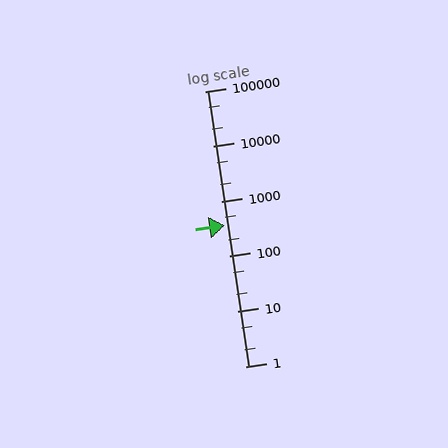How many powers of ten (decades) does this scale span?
The scale spans 5 decades, from 1 to 100000.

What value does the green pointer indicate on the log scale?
The pointer indicates approximately 360.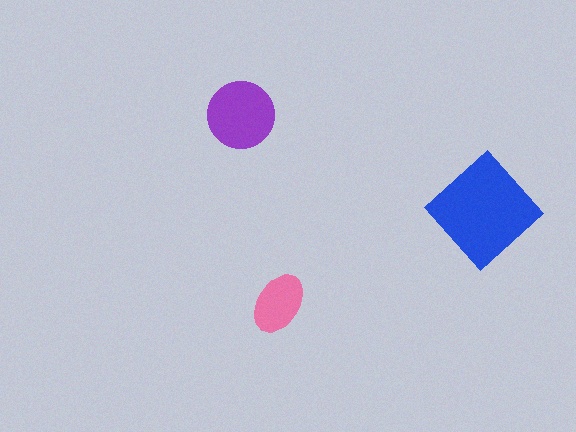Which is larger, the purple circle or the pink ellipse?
The purple circle.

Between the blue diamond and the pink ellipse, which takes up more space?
The blue diamond.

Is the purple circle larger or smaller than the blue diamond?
Smaller.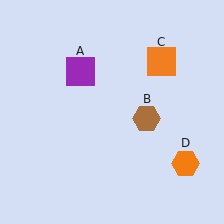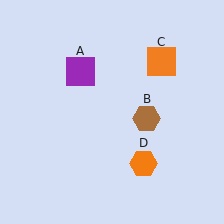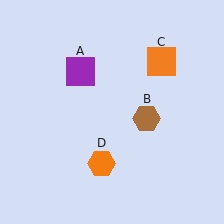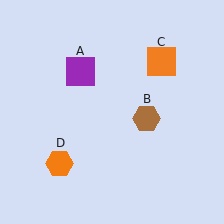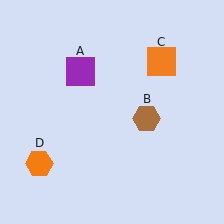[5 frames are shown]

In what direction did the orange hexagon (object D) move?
The orange hexagon (object D) moved left.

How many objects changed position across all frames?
1 object changed position: orange hexagon (object D).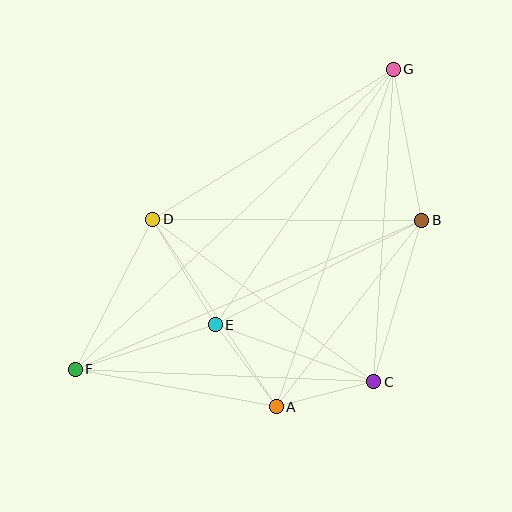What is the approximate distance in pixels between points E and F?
The distance between E and F is approximately 147 pixels.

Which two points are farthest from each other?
Points F and G are farthest from each other.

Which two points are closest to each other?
Points A and C are closest to each other.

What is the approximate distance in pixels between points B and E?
The distance between B and E is approximately 232 pixels.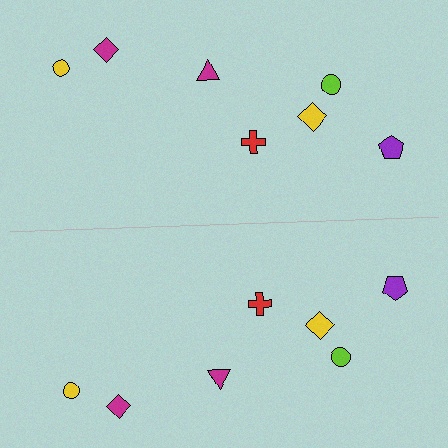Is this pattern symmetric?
Yes, this pattern has bilateral (reflection) symmetry.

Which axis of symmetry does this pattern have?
The pattern has a horizontal axis of symmetry running through the center of the image.